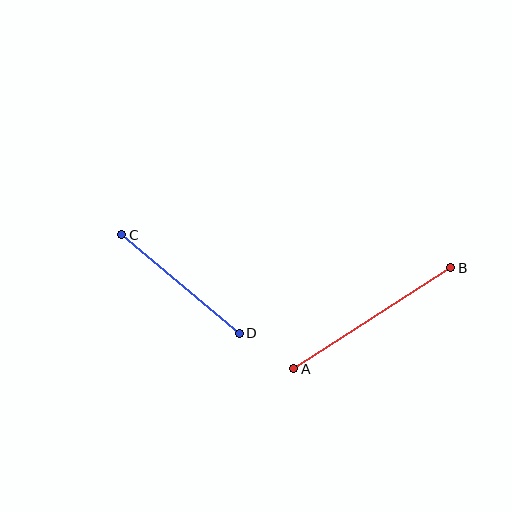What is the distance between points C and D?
The distance is approximately 153 pixels.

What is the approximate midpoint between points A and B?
The midpoint is at approximately (372, 318) pixels.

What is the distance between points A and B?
The distance is approximately 187 pixels.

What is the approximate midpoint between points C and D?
The midpoint is at approximately (181, 284) pixels.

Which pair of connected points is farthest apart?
Points A and B are farthest apart.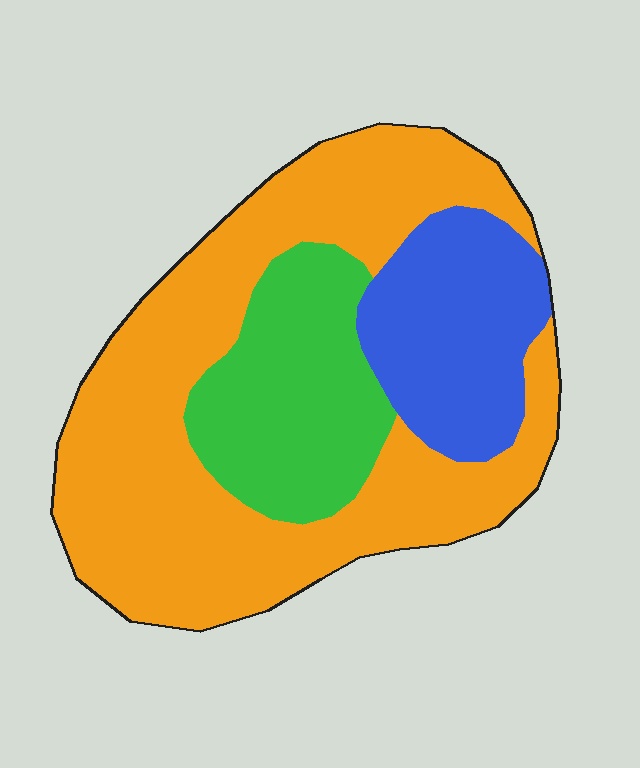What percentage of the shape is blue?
Blue takes up about one fifth (1/5) of the shape.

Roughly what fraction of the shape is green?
Green takes up about one fifth (1/5) of the shape.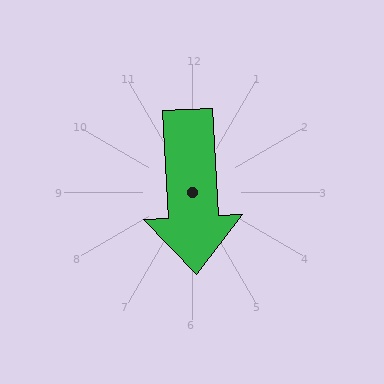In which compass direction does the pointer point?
South.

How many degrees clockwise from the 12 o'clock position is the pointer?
Approximately 177 degrees.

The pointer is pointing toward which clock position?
Roughly 6 o'clock.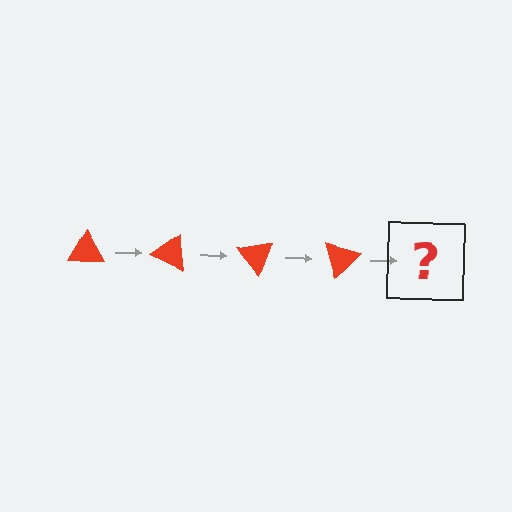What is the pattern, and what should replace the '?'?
The pattern is that the triangle rotates 25 degrees each step. The '?' should be a red triangle rotated 100 degrees.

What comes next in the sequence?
The next element should be a red triangle rotated 100 degrees.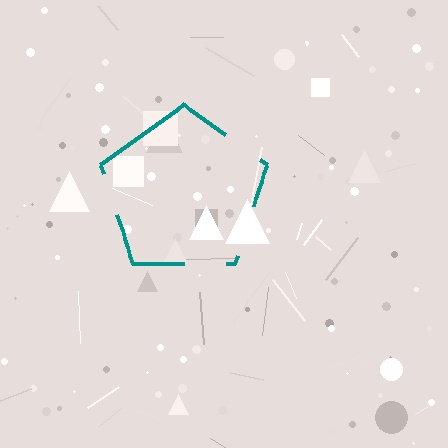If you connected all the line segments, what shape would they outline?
They would outline a pentagon.